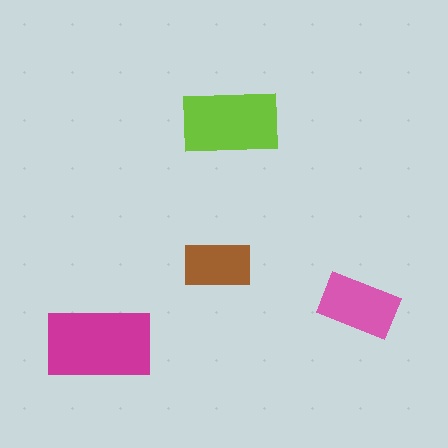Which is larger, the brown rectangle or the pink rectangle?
The pink one.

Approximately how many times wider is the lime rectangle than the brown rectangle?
About 1.5 times wider.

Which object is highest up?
The lime rectangle is topmost.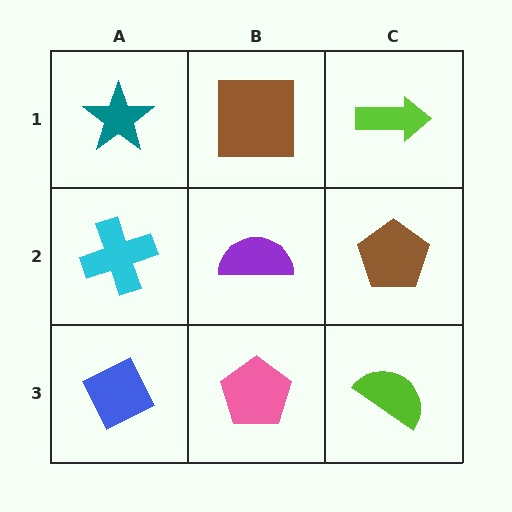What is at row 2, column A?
A cyan cross.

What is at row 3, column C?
A lime semicircle.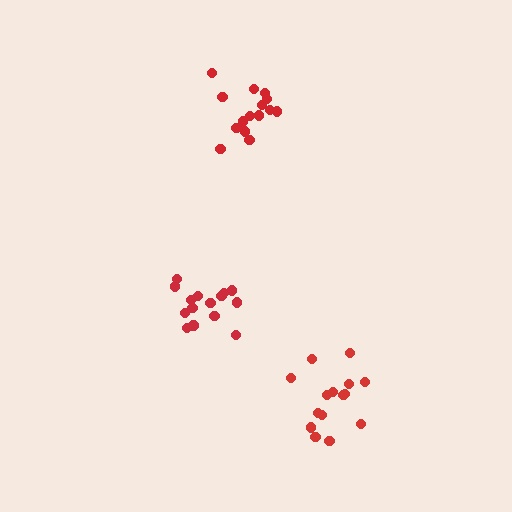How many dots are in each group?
Group 1: 15 dots, Group 2: 15 dots, Group 3: 15 dots (45 total).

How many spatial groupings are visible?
There are 3 spatial groupings.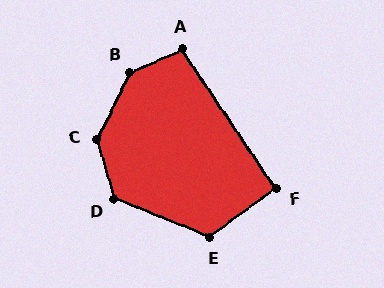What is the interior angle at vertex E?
Approximately 122 degrees (obtuse).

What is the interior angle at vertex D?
Approximately 128 degrees (obtuse).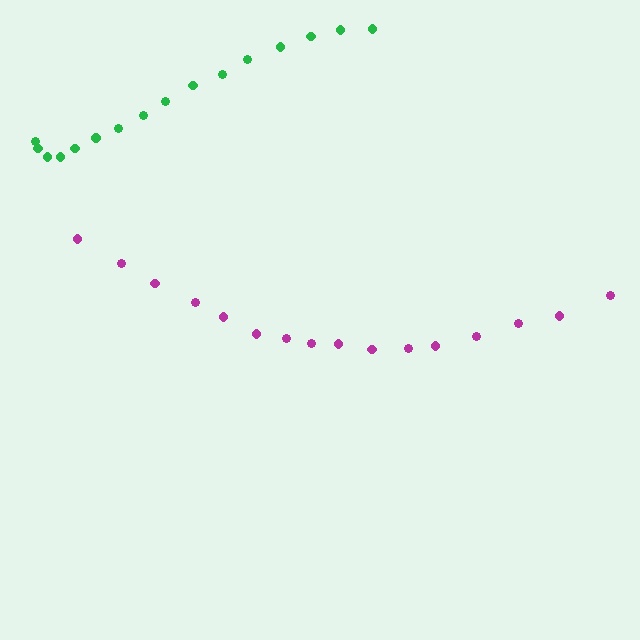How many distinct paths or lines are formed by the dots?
There are 2 distinct paths.